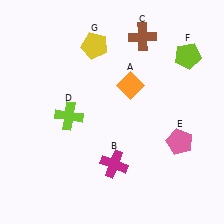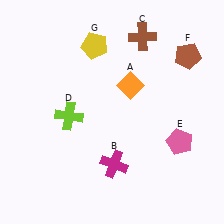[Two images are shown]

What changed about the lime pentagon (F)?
In Image 1, F is lime. In Image 2, it changed to brown.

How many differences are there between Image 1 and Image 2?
There is 1 difference between the two images.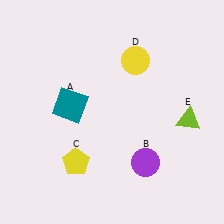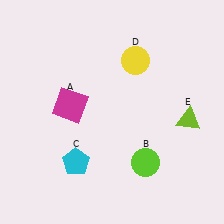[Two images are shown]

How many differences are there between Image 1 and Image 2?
There are 3 differences between the two images.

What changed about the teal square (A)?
In Image 1, A is teal. In Image 2, it changed to magenta.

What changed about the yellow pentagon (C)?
In Image 1, C is yellow. In Image 2, it changed to cyan.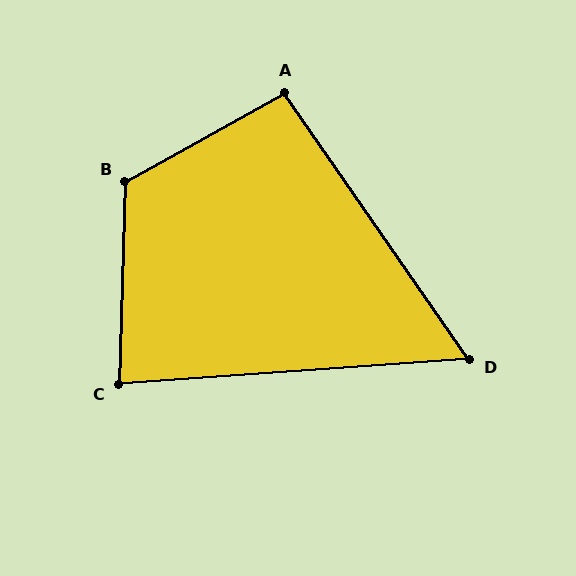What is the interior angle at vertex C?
Approximately 84 degrees (acute).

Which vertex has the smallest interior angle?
D, at approximately 59 degrees.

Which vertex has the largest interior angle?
B, at approximately 121 degrees.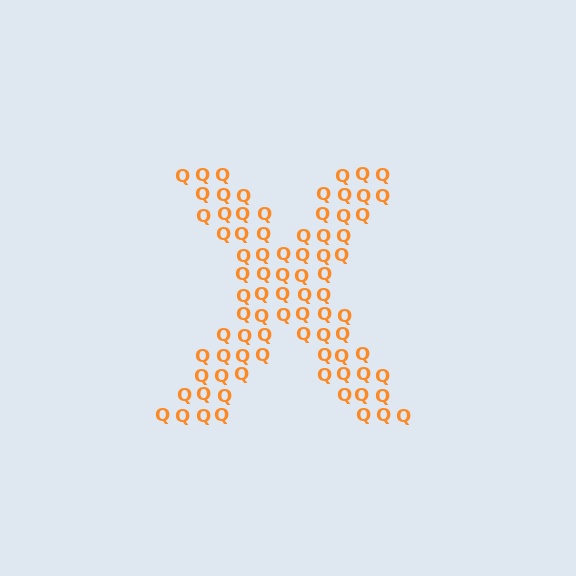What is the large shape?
The large shape is the letter X.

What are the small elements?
The small elements are letter Q's.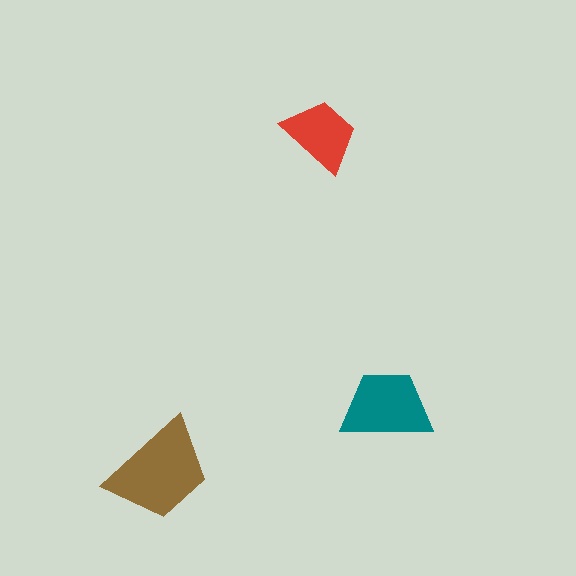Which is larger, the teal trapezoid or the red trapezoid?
The teal one.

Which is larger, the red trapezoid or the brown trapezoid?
The brown one.